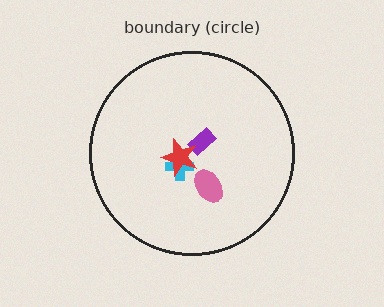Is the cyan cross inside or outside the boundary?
Inside.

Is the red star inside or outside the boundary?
Inside.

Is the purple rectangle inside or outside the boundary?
Inside.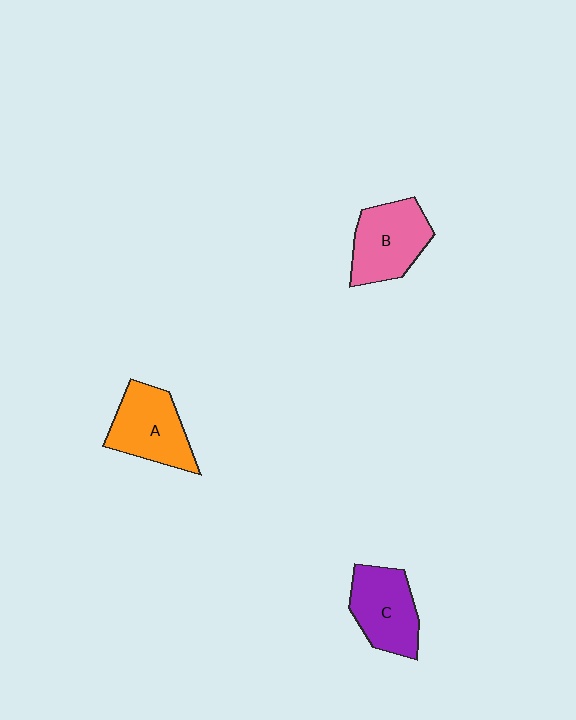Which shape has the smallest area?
Shape C (purple).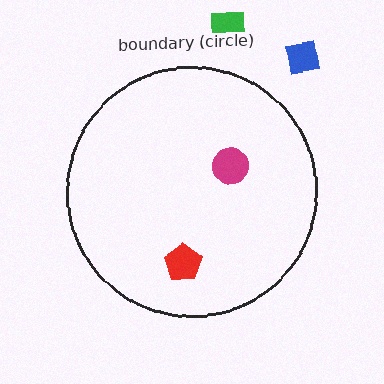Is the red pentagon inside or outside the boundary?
Inside.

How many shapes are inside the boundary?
2 inside, 2 outside.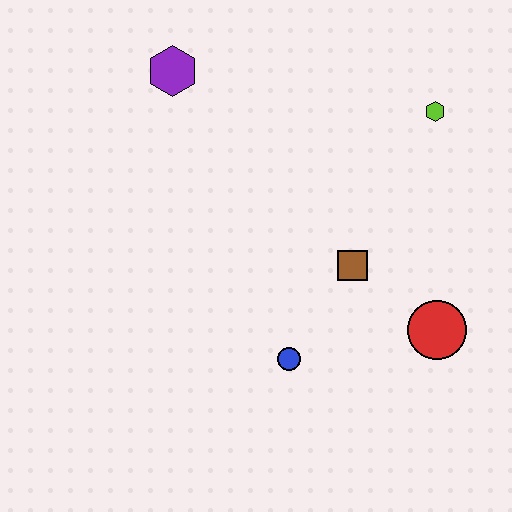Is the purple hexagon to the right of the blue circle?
No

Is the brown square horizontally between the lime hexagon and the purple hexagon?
Yes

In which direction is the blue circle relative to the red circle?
The blue circle is to the left of the red circle.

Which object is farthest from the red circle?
The purple hexagon is farthest from the red circle.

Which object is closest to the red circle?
The brown square is closest to the red circle.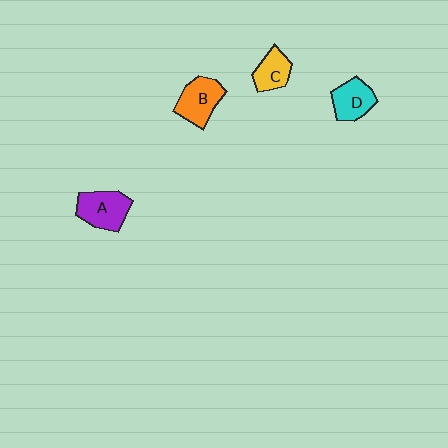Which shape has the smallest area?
Shape C (yellow).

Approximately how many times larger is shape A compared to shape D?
Approximately 1.2 times.